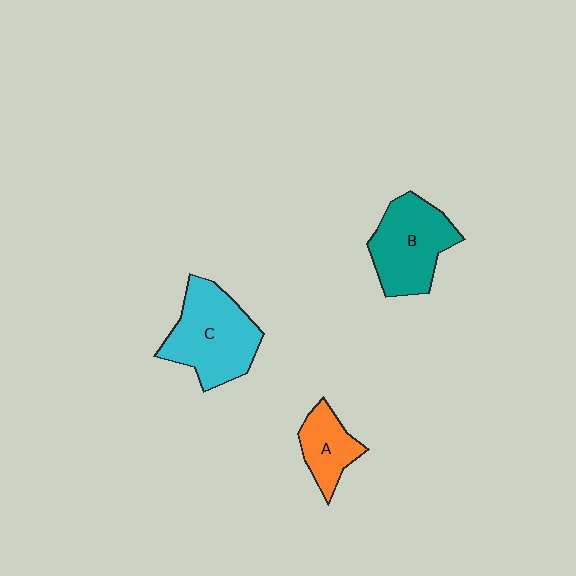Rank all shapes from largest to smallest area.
From largest to smallest: C (cyan), B (teal), A (orange).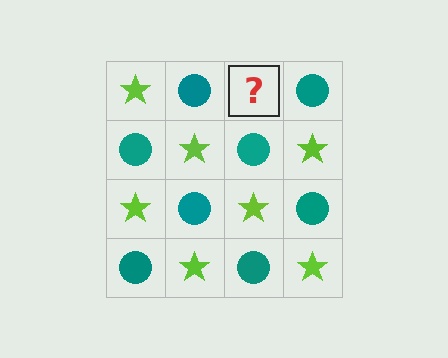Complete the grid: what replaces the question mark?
The question mark should be replaced with a lime star.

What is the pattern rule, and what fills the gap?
The rule is that it alternates lime star and teal circle in a checkerboard pattern. The gap should be filled with a lime star.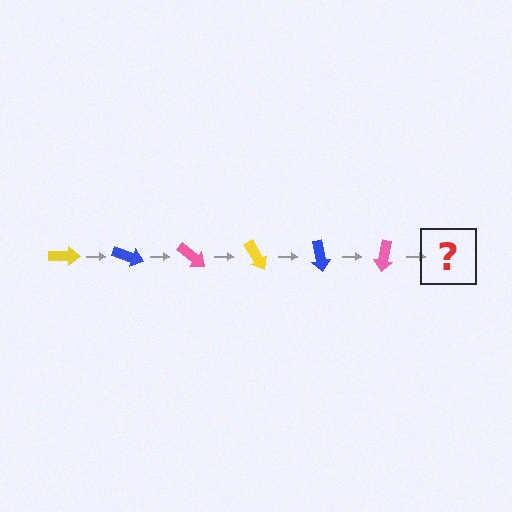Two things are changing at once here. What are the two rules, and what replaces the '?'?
The two rules are that it rotates 20 degrees each step and the color cycles through yellow, blue, and pink. The '?' should be a yellow arrow, rotated 120 degrees from the start.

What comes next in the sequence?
The next element should be a yellow arrow, rotated 120 degrees from the start.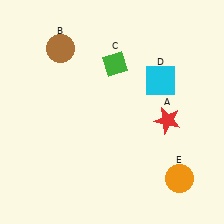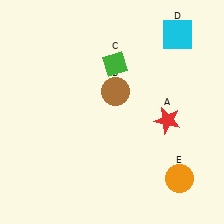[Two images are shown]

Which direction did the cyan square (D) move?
The cyan square (D) moved up.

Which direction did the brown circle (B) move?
The brown circle (B) moved right.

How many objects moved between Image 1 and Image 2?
2 objects moved between the two images.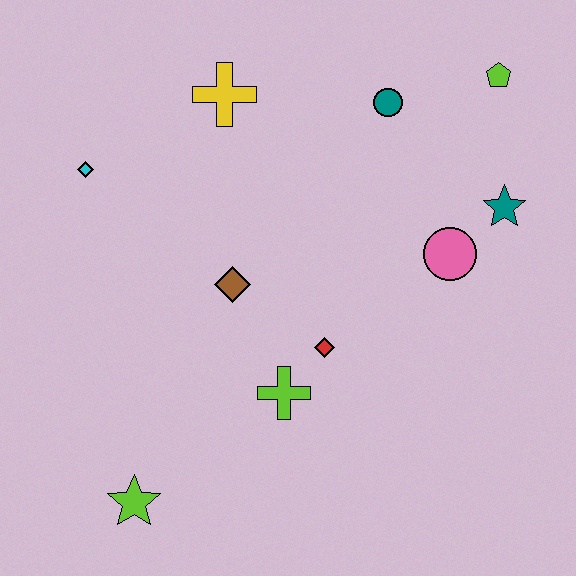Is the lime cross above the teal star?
No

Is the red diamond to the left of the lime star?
No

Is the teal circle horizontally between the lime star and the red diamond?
No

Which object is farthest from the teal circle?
The lime star is farthest from the teal circle.